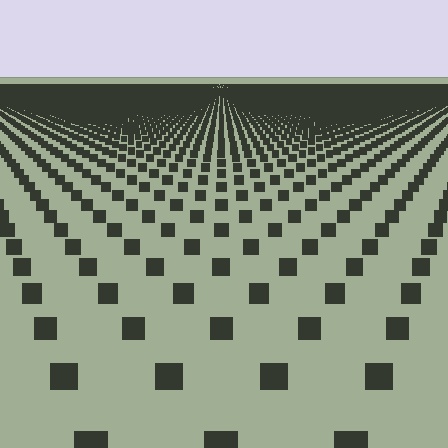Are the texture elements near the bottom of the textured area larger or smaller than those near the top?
Larger. Near the bottom, elements are closer to the viewer and appear at a bigger on-screen size.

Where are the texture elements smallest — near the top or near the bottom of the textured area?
Near the top.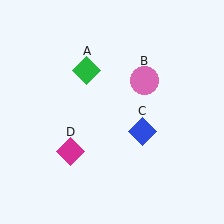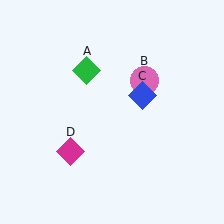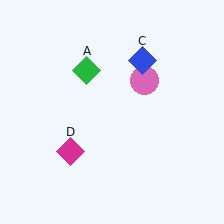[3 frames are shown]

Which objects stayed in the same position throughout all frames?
Green diamond (object A) and pink circle (object B) and magenta diamond (object D) remained stationary.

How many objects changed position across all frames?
1 object changed position: blue diamond (object C).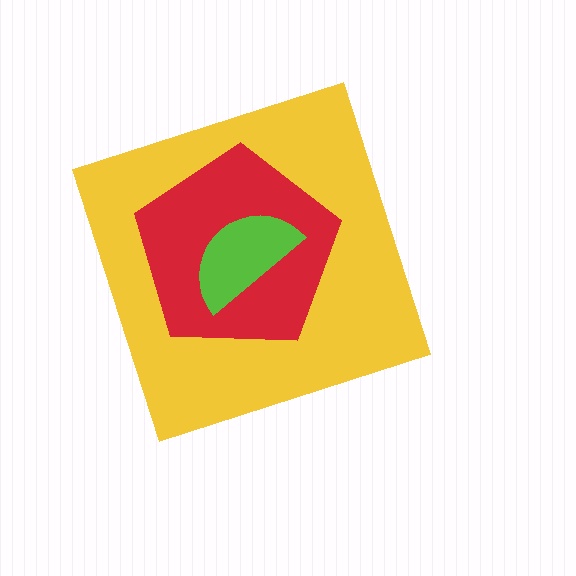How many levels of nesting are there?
3.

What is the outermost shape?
The yellow diamond.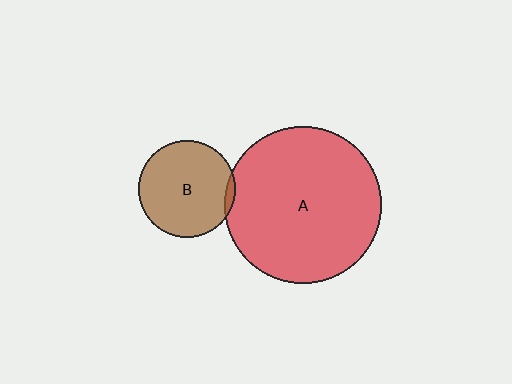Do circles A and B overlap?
Yes.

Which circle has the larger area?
Circle A (red).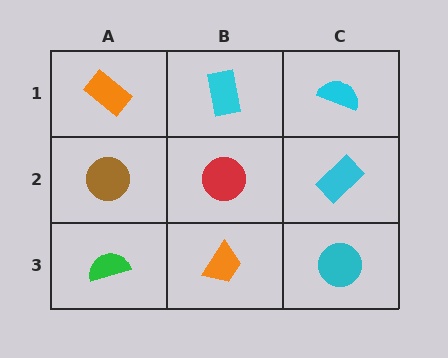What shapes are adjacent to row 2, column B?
A cyan rectangle (row 1, column B), an orange trapezoid (row 3, column B), a brown circle (row 2, column A), a cyan rectangle (row 2, column C).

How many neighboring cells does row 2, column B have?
4.